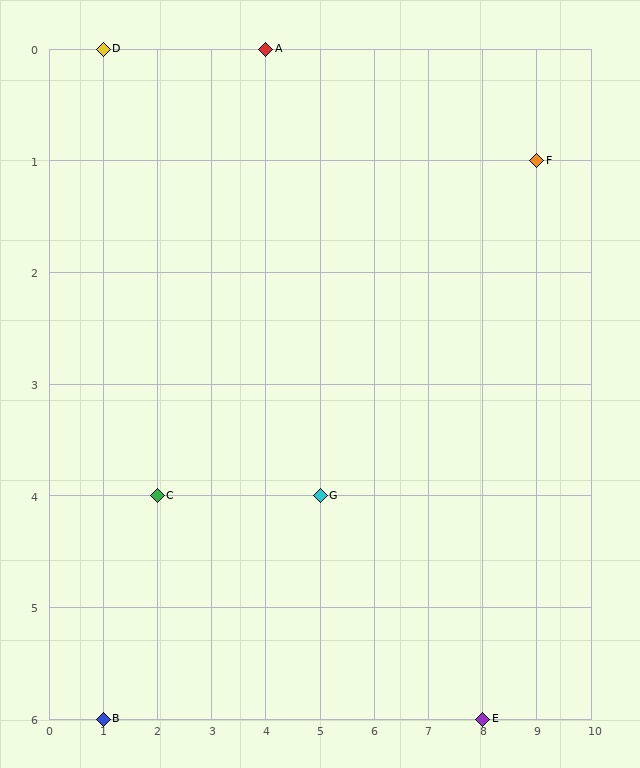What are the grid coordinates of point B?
Point B is at grid coordinates (1, 6).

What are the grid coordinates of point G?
Point G is at grid coordinates (5, 4).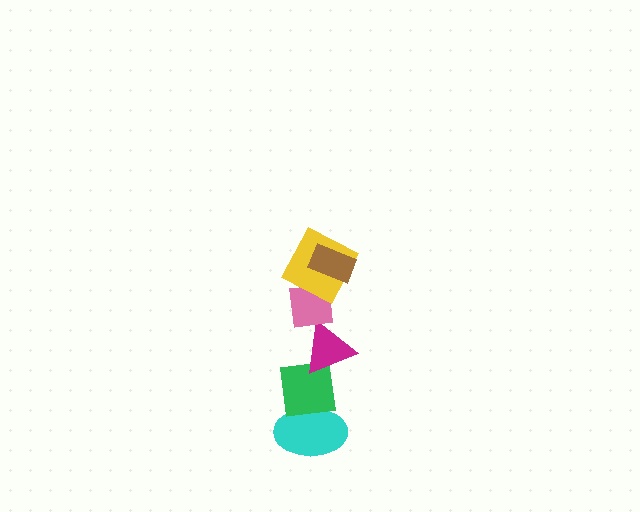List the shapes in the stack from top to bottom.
From top to bottom: the brown rectangle, the yellow square, the pink square, the magenta triangle, the green square, the cyan ellipse.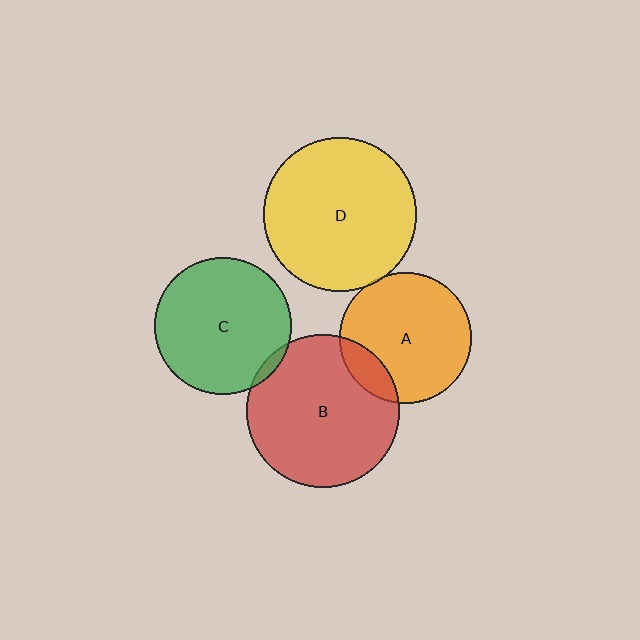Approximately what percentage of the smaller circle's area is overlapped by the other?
Approximately 5%.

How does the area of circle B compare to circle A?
Approximately 1.3 times.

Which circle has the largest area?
Circle D (yellow).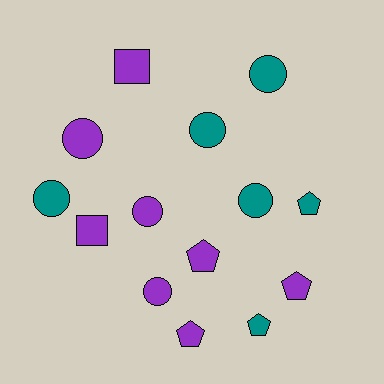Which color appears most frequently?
Purple, with 8 objects.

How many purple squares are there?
There are 2 purple squares.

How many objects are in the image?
There are 14 objects.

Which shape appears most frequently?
Circle, with 7 objects.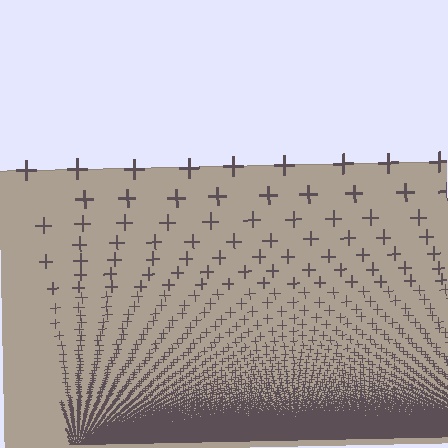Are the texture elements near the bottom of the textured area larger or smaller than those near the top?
Smaller. The gradient is inverted — elements near the bottom are smaller and denser.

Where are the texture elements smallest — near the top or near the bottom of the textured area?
Near the bottom.